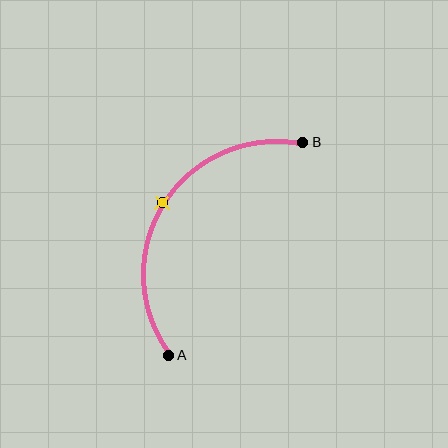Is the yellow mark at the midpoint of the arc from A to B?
Yes. The yellow mark lies on the arc at equal arc-length from both A and B — it is the arc midpoint.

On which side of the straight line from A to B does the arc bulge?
The arc bulges to the left of the straight line connecting A and B.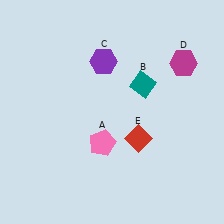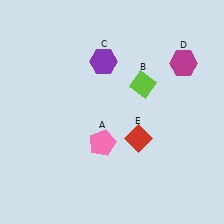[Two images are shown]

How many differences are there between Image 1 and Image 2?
There is 1 difference between the two images.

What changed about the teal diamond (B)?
In Image 1, B is teal. In Image 2, it changed to lime.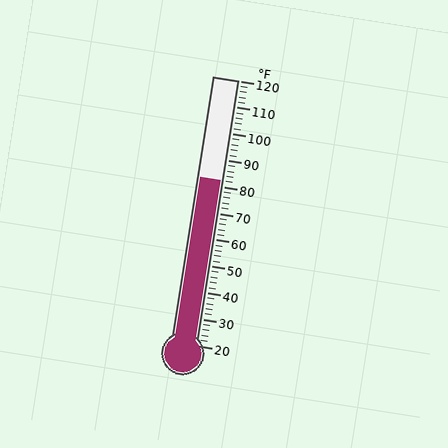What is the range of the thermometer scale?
The thermometer scale ranges from 20°F to 120°F.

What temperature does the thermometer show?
The thermometer shows approximately 82°F.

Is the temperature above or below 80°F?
The temperature is above 80°F.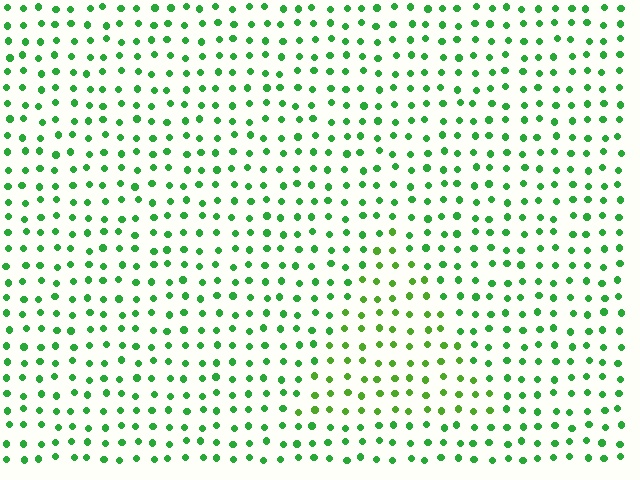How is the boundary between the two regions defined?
The boundary is defined purely by a slight shift in hue (about 24 degrees). Spacing, size, and orientation are identical on both sides.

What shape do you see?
I see a triangle.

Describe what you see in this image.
The image is filled with small green elements in a uniform arrangement. A triangle-shaped region is visible where the elements are tinted to a slightly different hue, forming a subtle color boundary.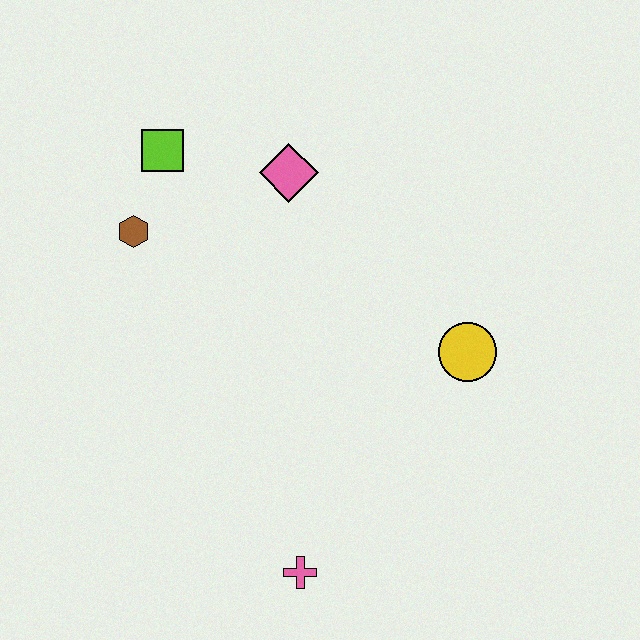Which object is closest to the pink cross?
The yellow circle is closest to the pink cross.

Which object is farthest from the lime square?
The pink cross is farthest from the lime square.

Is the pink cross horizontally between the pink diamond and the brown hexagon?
No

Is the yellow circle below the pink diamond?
Yes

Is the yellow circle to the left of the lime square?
No